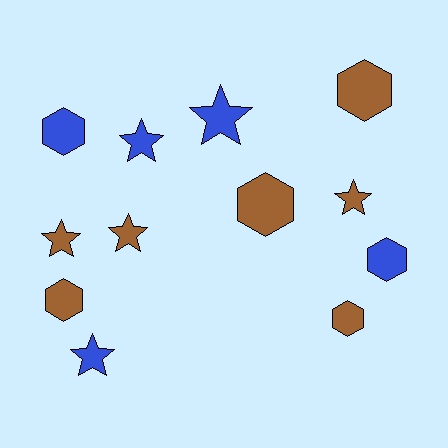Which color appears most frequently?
Brown, with 7 objects.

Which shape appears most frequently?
Star, with 6 objects.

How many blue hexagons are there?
There are 2 blue hexagons.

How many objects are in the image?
There are 12 objects.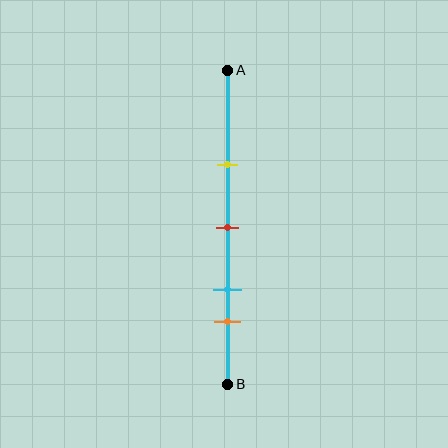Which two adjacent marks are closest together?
The cyan and orange marks are the closest adjacent pair.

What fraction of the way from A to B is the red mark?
The red mark is approximately 50% (0.5) of the way from A to B.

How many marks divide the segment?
There are 4 marks dividing the segment.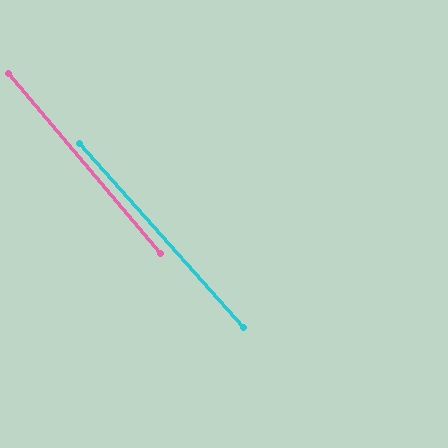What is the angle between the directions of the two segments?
Approximately 2 degrees.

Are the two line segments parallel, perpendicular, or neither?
Parallel — their directions differ by only 1.6°.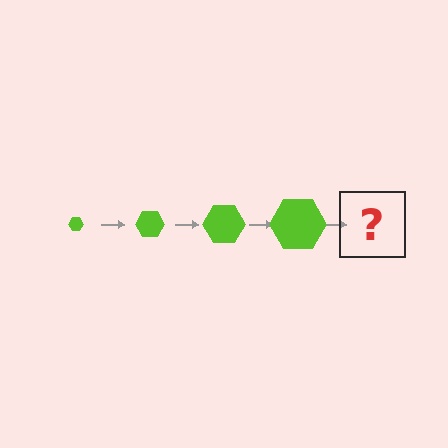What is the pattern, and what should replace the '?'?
The pattern is that the hexagon gets progressively larger each step. The '?' should be a lime hexagon, larger than the previous one.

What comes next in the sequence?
The next element should be a lime hexagon, larger than the previous one.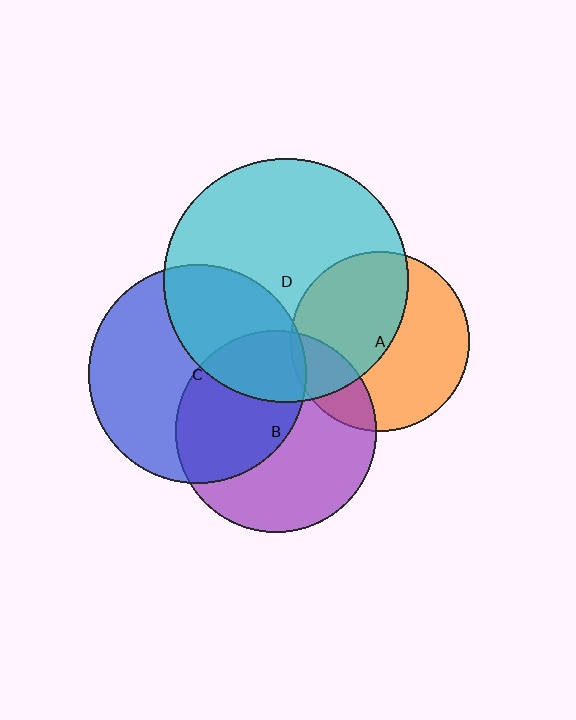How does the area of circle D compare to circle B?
Approximately 1.5 times.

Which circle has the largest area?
Circle D (cyan).